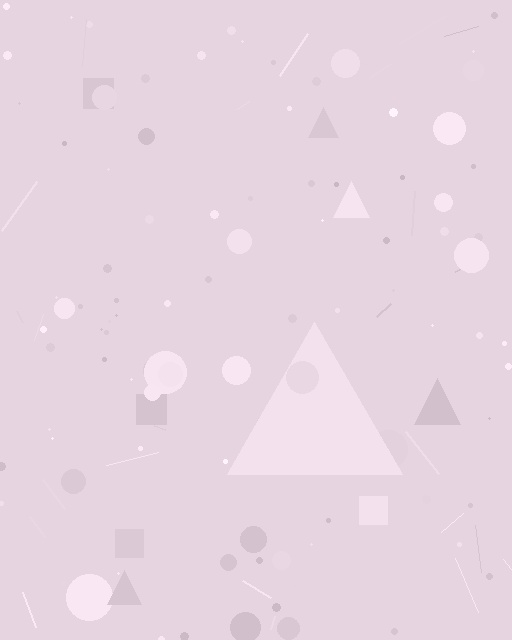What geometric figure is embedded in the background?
A triangle is embedded in the background.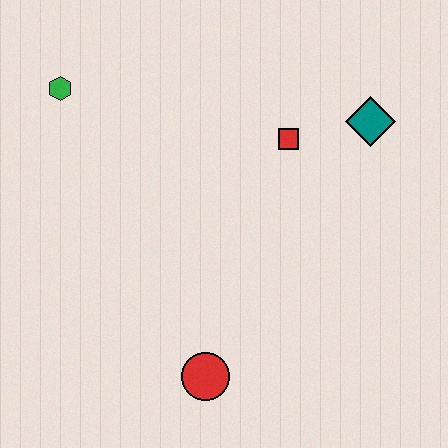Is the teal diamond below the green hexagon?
Yes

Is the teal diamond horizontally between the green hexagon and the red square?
No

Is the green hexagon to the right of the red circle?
No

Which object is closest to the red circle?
The red square is closest to the red circle.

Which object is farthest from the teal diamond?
The green hexagon is farthest from the teal diamond.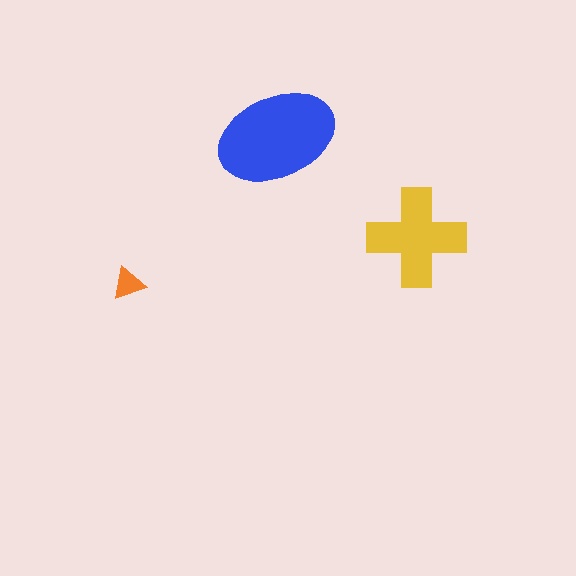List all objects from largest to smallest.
The blue ellipse, the yellow cross, the orange triangle.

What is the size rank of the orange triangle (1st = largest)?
3rd.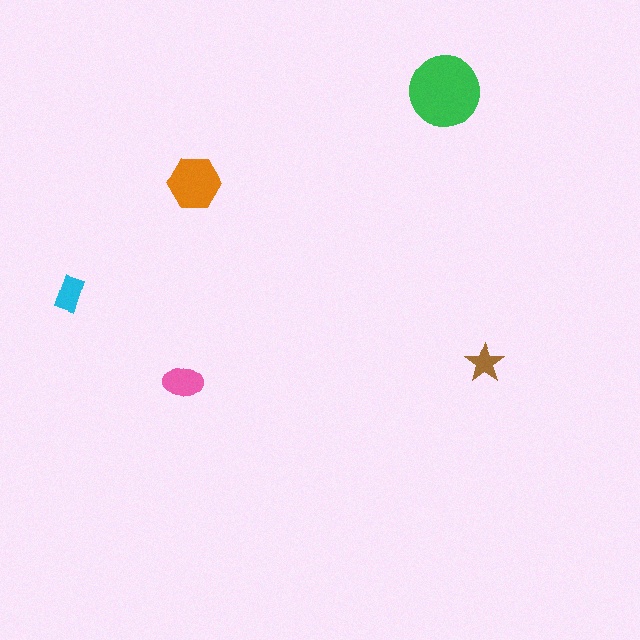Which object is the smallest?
The brown star.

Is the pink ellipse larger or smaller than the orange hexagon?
Smaller.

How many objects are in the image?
There are 5 objects in the image.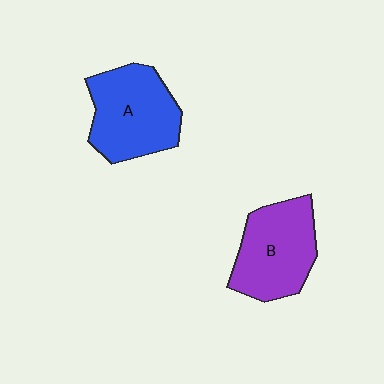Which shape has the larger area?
Shape A (blue).